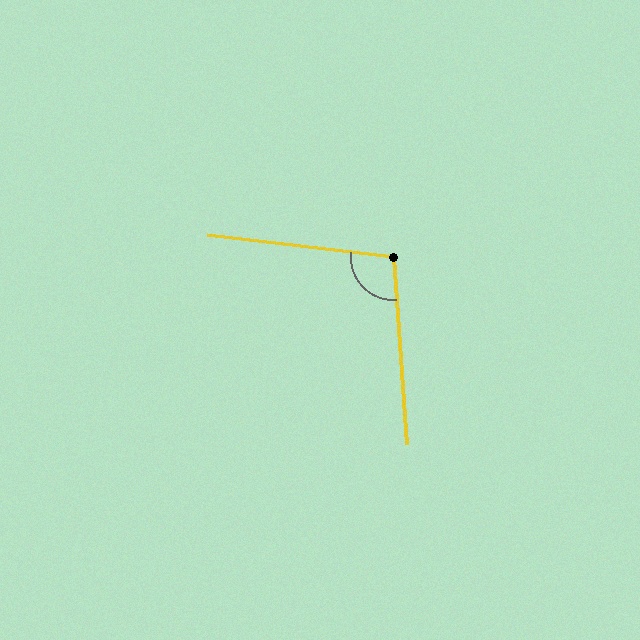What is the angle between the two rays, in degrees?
Approximately 101 degrees.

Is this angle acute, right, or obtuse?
It is obtuse.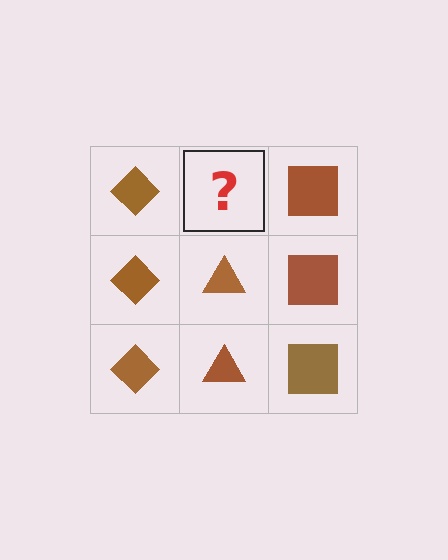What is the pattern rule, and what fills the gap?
The rule is that each column has a consistent shape. The gap should be filled with a brown triangle.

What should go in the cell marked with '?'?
The missing cell should contain a brown triangle.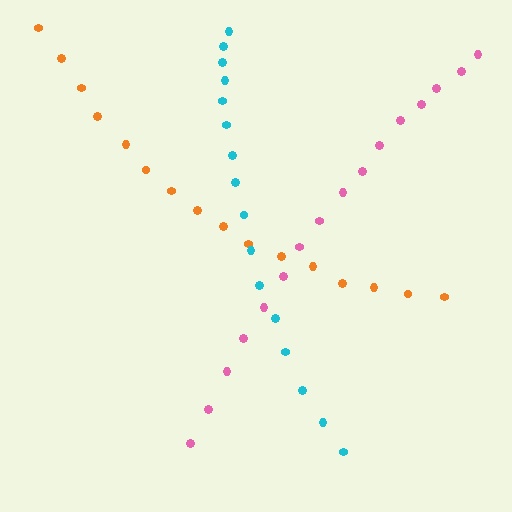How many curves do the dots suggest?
There are 3 distinct paths.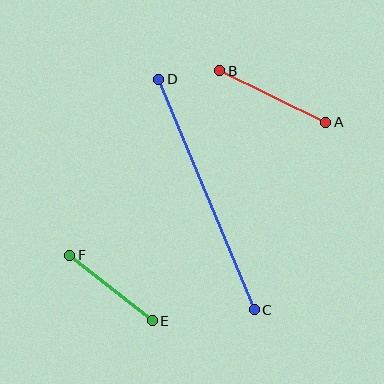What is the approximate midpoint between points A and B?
The midpoint is at approximately (273, 96) pixels.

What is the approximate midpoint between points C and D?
The midpoint is at approximately (206, 194) pixels.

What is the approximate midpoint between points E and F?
The midpoint is at approximately (111, 288) pixels.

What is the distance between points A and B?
The distance is approximately 118 pixels.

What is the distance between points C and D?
The distance is approximately 250 pixels.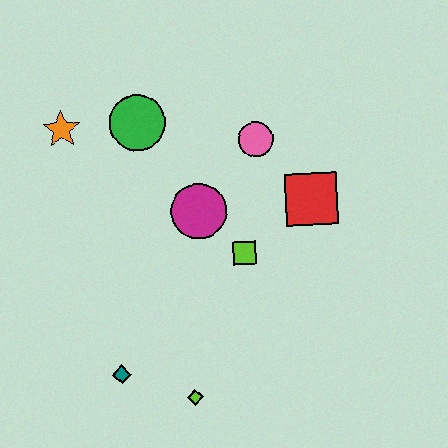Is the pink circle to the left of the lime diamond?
No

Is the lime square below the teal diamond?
No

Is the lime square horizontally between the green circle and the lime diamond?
No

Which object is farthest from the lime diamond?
The orange star is farthest from the lime diamond.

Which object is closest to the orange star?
The green circle is closest to the orange star.